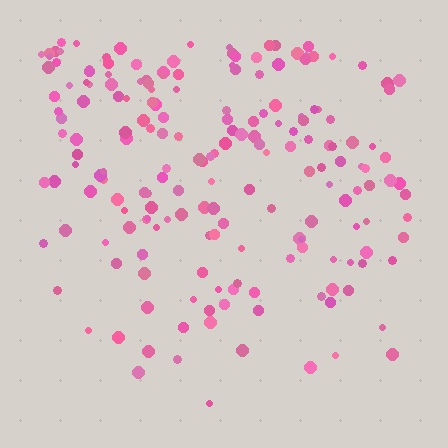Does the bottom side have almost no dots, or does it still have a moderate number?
Still a moderate number, just noticeably fewer than the top.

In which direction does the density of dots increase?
From bottom to top, with the top side densest.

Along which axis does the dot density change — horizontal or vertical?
Vertical.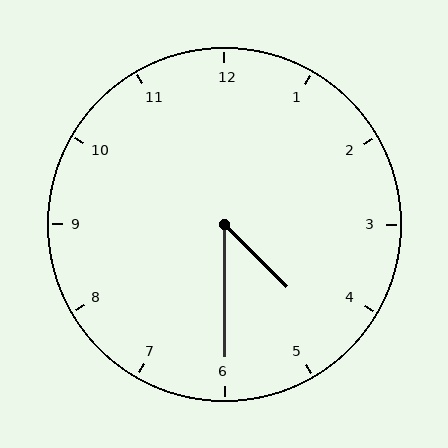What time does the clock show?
4:30.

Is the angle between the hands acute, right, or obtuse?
It is acute.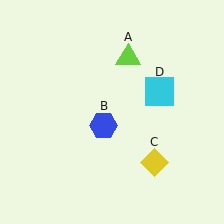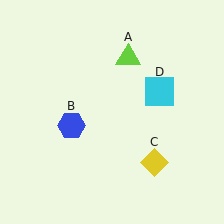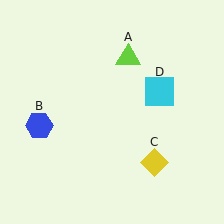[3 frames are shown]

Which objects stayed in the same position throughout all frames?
Lime triangle (object A) and yellow diamond (object C) and cyan square (object D) remained stationary.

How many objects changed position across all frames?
1 object changed position: blue hexagon (object B).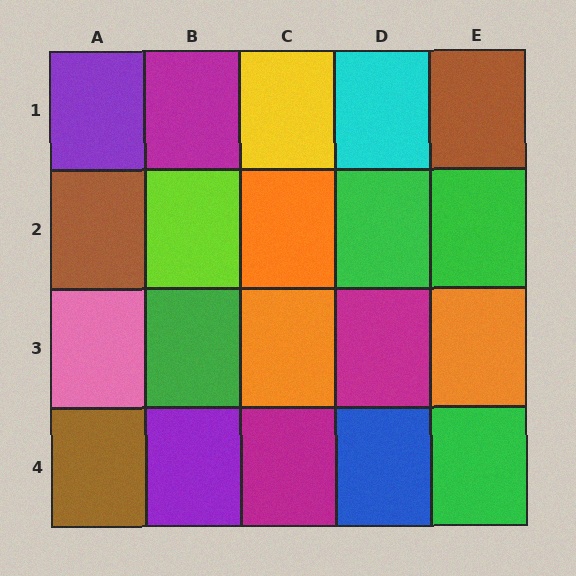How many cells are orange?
3 cells are orange.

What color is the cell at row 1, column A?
Purple.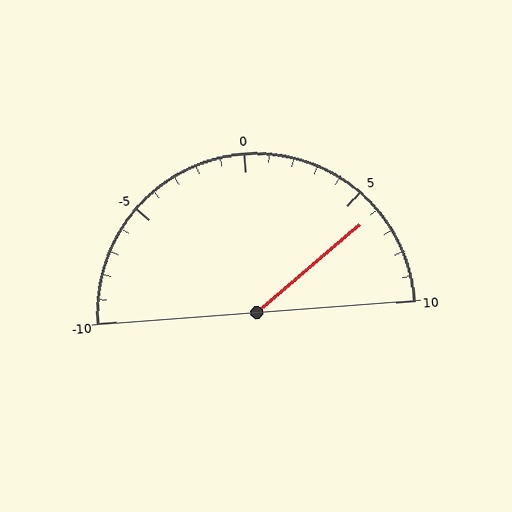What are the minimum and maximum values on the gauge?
The gauge ranges from -10 to 10.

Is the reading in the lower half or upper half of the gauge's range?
The reading is in the upper half of the range (-10 to 10).